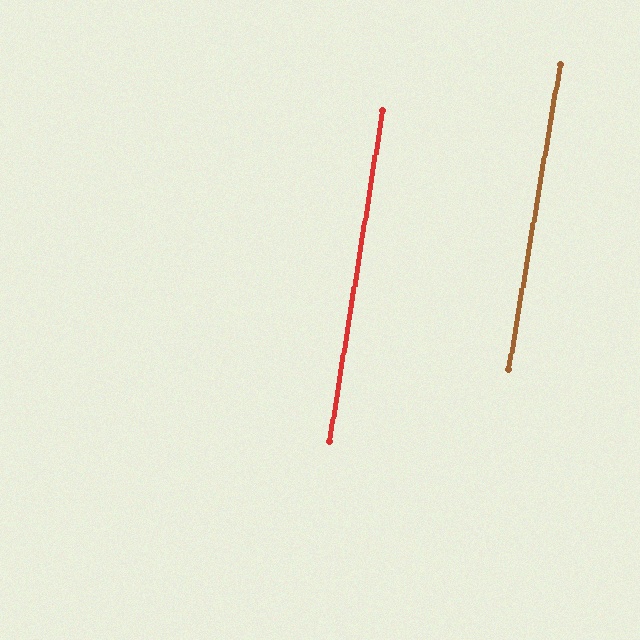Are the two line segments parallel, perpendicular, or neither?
Parallel — their directions differ by only 0.5°.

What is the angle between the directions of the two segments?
Approximately 0 degrees.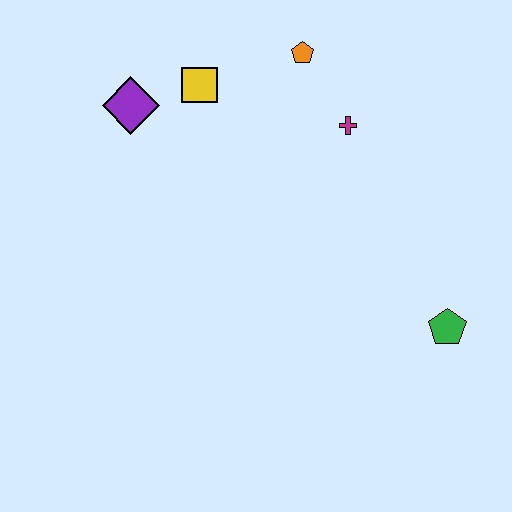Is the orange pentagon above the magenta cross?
Yes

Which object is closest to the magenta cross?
The orange pentagon is closest to the magenta cross.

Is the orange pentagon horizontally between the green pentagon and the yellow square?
Yes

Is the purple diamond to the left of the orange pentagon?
Yes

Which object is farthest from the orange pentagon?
The green pentagon is farthest from the orange pentagon.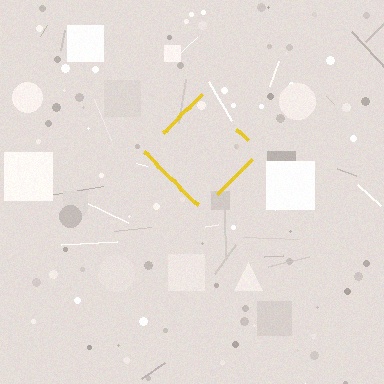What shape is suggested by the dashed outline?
The dashed outline suggests a diamond.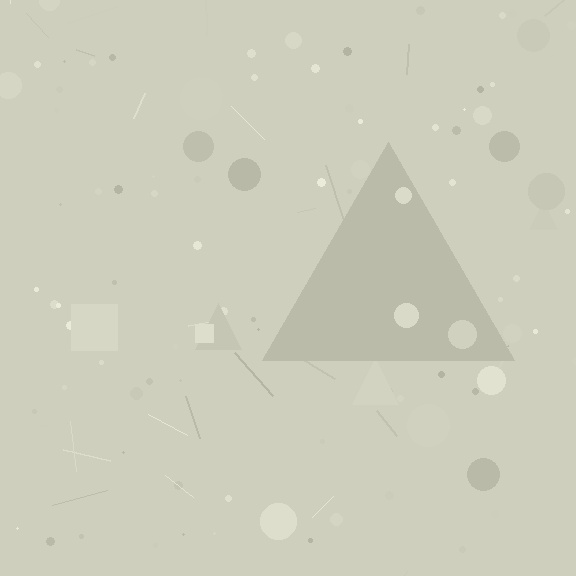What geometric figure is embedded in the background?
A triangle is embedded in the background.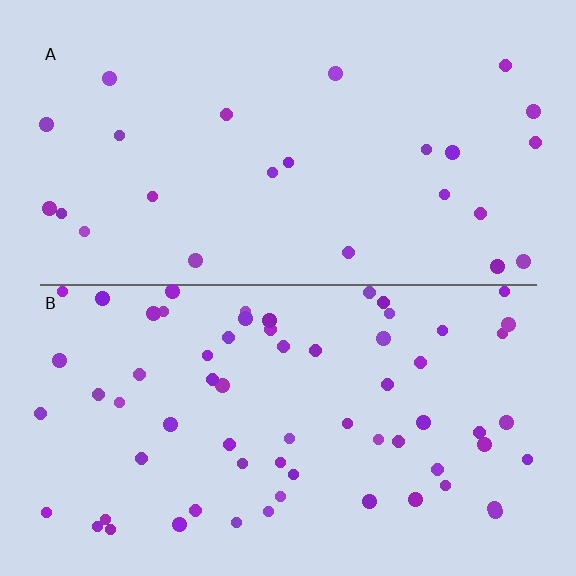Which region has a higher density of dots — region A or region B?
B (the bottom).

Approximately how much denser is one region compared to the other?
Approximately 2.6× — region B over region A.